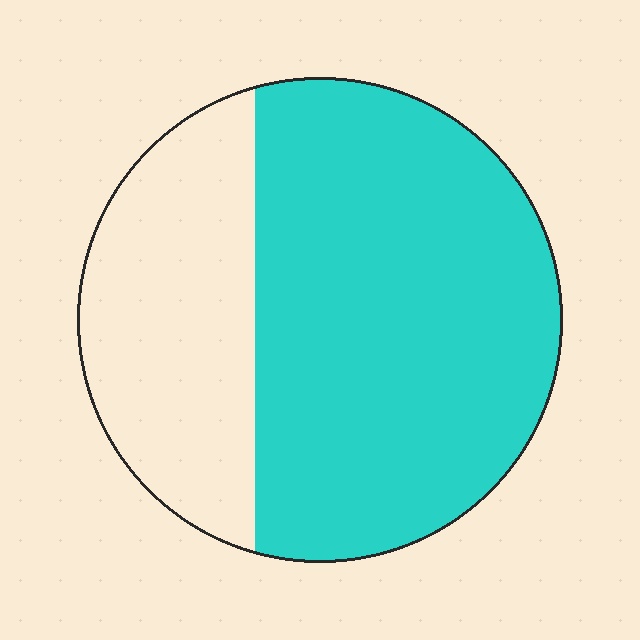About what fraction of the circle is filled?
About two thirds (2/3).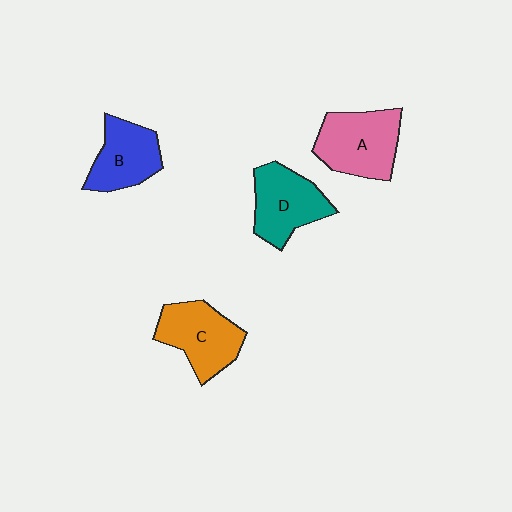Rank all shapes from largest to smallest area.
From largest to smallest: A (pink), C (orange), D (teal), B (blue).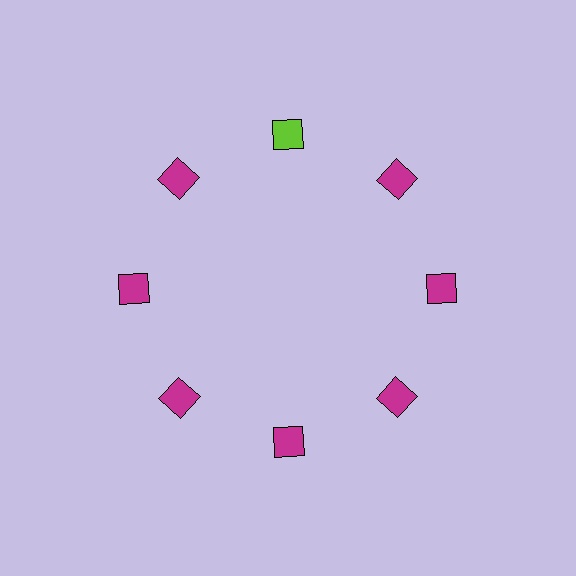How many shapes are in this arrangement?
There are 8 shapes arranged in a ring pattern.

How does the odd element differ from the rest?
It has a different color: lime instead of magenta.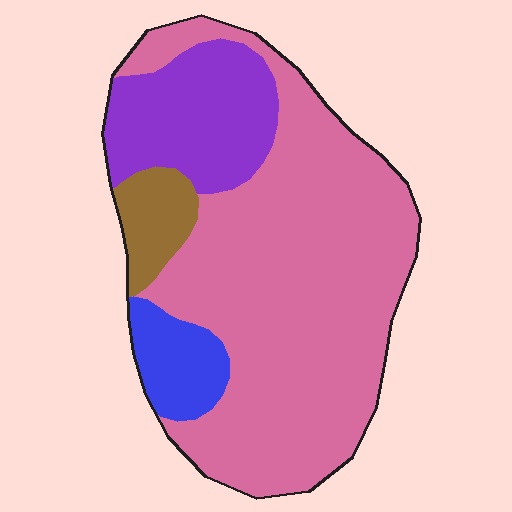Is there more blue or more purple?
Purple.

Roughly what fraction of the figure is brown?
Brown covers around 5% of the figure.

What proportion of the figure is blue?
Blue takes up about one tenth (1/10) of the figure.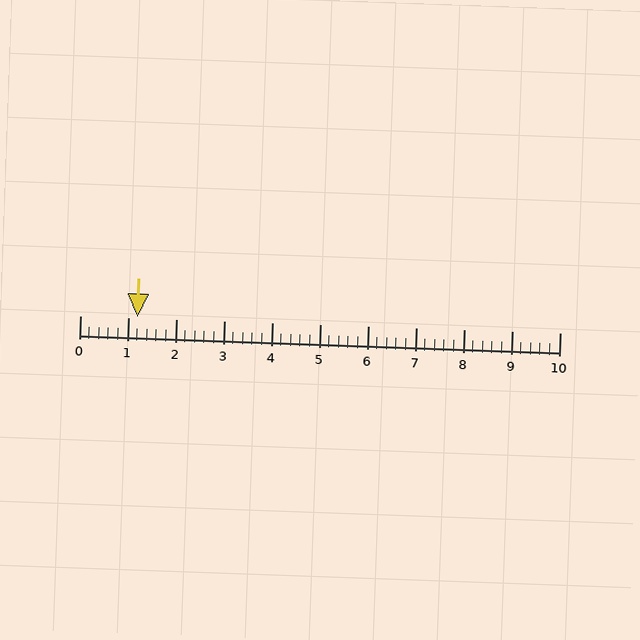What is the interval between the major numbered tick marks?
The major tick marks are spaced 1 units apart.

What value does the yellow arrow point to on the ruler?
The yellow arrow points to approximately 1.2.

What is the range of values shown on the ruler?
The ruler shows values from 0 to 10.